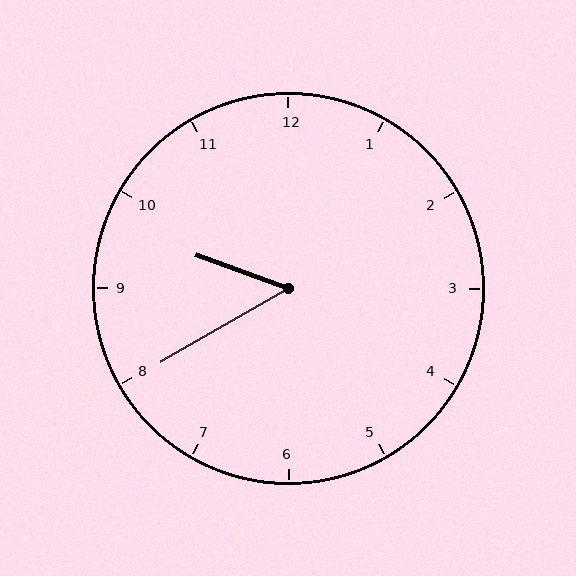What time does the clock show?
9:40.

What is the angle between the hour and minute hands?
Approximately 50 degrees.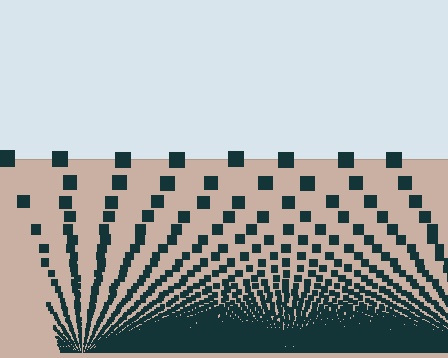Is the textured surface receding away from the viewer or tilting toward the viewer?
The surface appears to tilt toward the viewer. Texture elements get larger and sparser toward the top.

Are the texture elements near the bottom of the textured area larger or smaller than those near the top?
Smaller. The gradient is inverted — elements near the bottom are smaller and denser.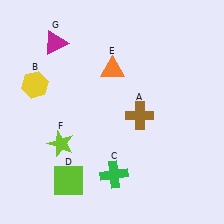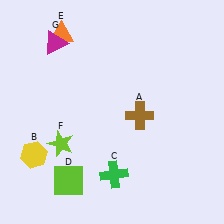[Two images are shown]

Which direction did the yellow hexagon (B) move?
The yellow hexagon (B) moved down.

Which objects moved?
The objects that moved are: the yellow hexagon (B), the orange triangle (E).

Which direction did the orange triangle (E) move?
The orange triangle (E) moved left.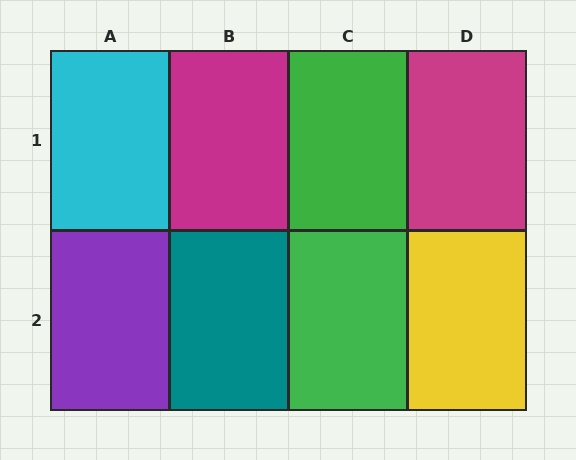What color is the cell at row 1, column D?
Magenta.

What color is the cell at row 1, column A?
Cyan.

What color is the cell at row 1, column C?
Green.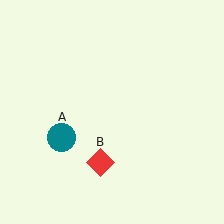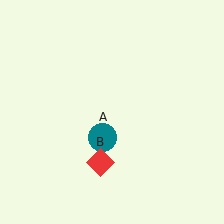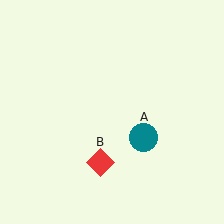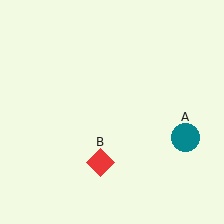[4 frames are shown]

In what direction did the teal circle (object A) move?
The teal circle (object A) moved right.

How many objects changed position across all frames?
1 object changed position: teal circle (object A).